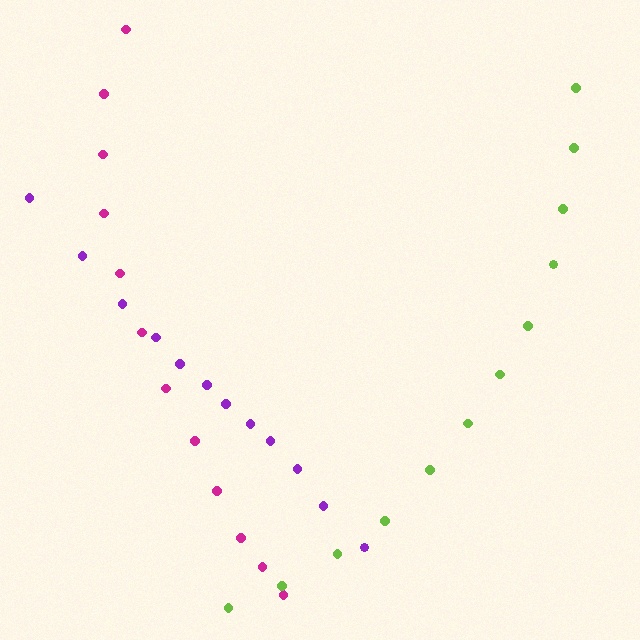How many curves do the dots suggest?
There are 3 distinct paths.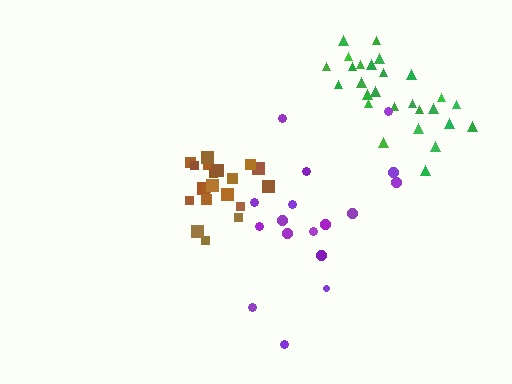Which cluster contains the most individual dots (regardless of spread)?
Green (28).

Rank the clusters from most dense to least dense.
brown, green, purple.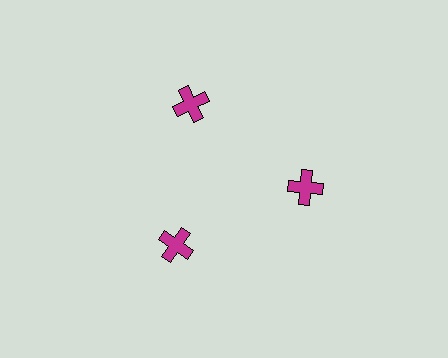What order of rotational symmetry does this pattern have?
This pattern has 3-fold rotational symmetry.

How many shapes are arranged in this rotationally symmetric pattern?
There are 3 shapes, arranged in 3 groups of 1.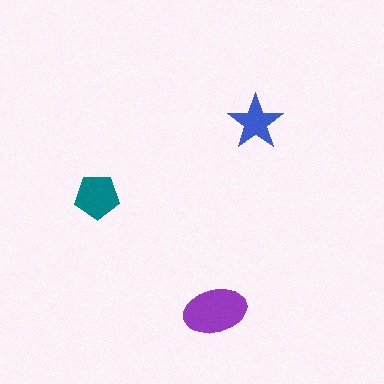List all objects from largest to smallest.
The purple ellipse, the teal pentagon, the blue star.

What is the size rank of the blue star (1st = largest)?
3rd.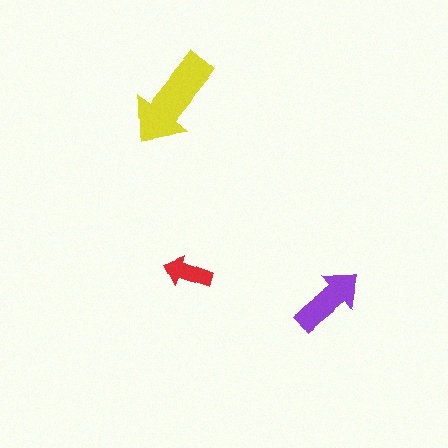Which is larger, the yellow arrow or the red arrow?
The yellow one.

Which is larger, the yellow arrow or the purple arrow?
The yellow one.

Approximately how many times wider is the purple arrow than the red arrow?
About 1.5 times wider.